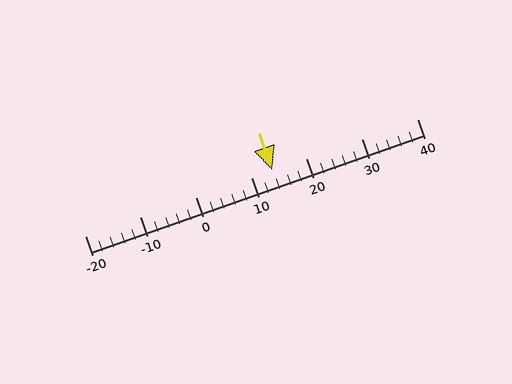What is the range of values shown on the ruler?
The ruler shows values from -20 to 40.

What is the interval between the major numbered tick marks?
The major tick marks are spaced 10 units apart.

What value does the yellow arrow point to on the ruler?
The yellow arrow points to approximately 14.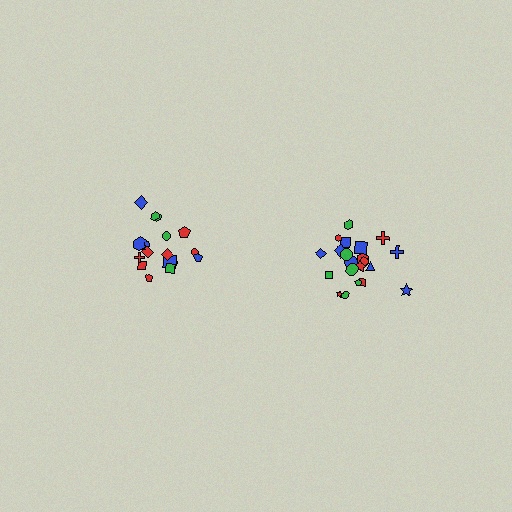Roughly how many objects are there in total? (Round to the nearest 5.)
Roughly 40 objects in total.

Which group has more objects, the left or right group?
The right group.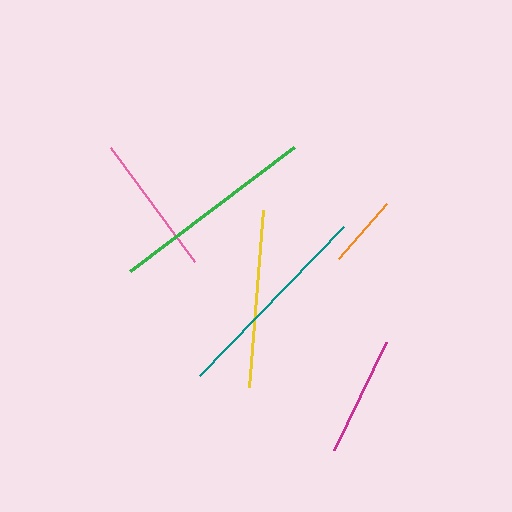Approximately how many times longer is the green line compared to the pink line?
The green line is approximately 1.4 times the length of the pink line.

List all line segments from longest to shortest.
From longest to shortest: teal, green, yellow, pink, magenta, orange.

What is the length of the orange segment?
The orange segment is approximately 73 pixels long.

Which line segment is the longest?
The teal line is the longest at approximately 207 pixels.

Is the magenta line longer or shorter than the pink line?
The pink line is longer than the magenta line.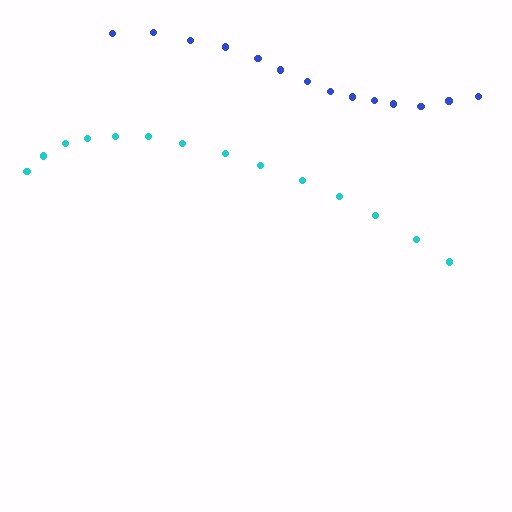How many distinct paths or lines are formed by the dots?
There are 2 distinct paths.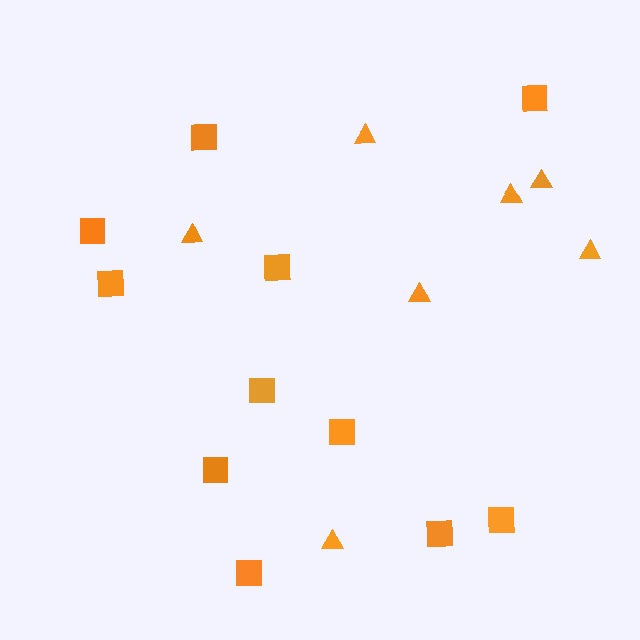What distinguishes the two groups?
There are 2 groups: one group of squares (11) and one group of triangles (7).